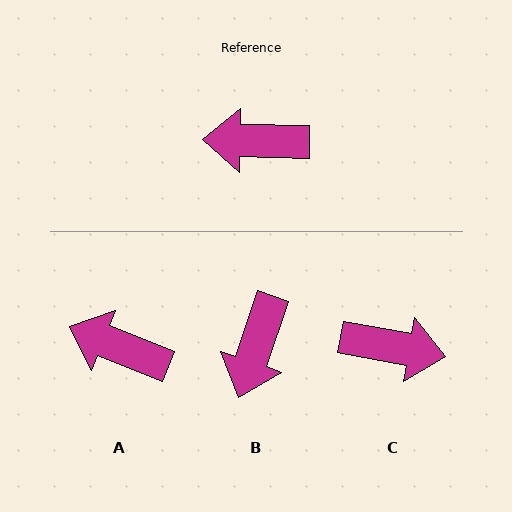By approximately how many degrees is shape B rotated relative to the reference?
Approximately 73 degrees counter-clockwise.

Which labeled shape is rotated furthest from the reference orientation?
C, about 171 degrees away.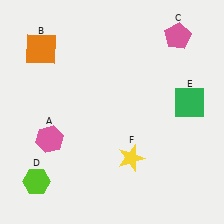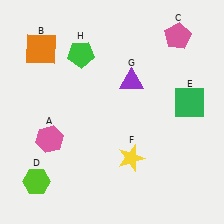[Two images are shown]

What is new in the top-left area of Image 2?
A green pentagon (H) was added in the top-left area of Image 2.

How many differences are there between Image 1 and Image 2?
There are 2 differences between the two images.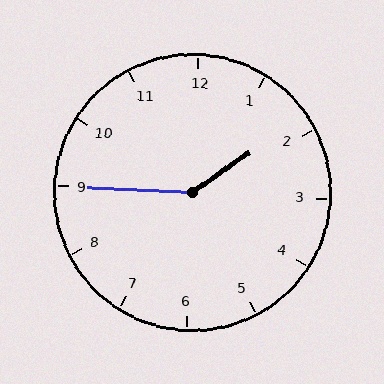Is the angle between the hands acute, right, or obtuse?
It is obtuse.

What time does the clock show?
1:45.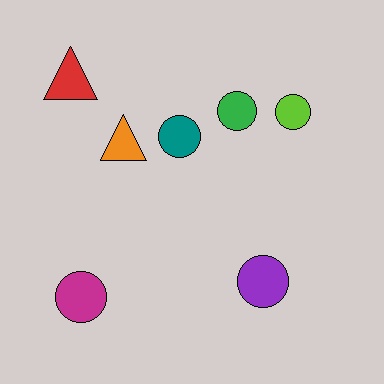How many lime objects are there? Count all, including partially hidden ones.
There is 1 lime object.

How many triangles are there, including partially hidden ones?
There are 2 triangles.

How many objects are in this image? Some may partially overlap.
There are 7 objects.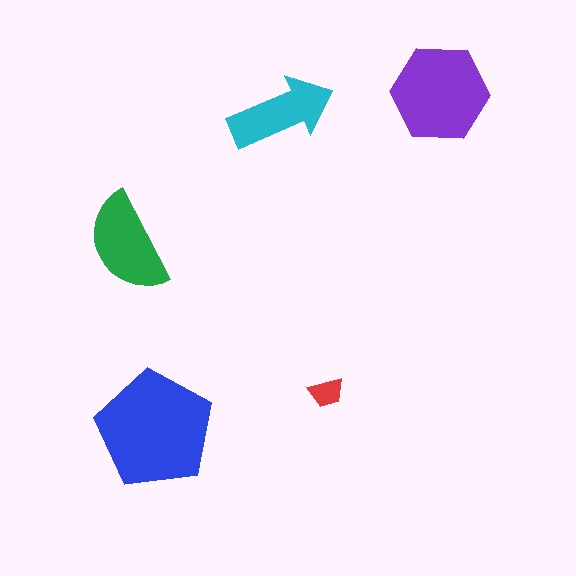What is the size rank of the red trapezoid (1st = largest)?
5th.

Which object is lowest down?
The blue pentagon is bottommost.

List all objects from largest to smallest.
The blue pentagon, the purple hexagon, the green semicircle, the cyan arrow, the red trapezoid.